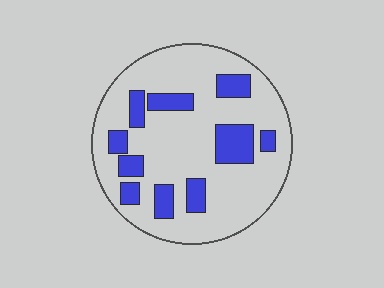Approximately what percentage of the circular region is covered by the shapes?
Approximately 20%.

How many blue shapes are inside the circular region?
10.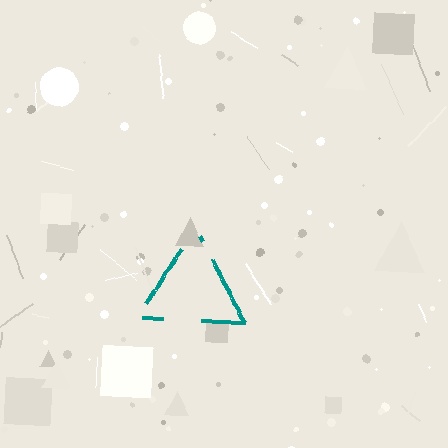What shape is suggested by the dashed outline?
The dashed outline suggests a triangle.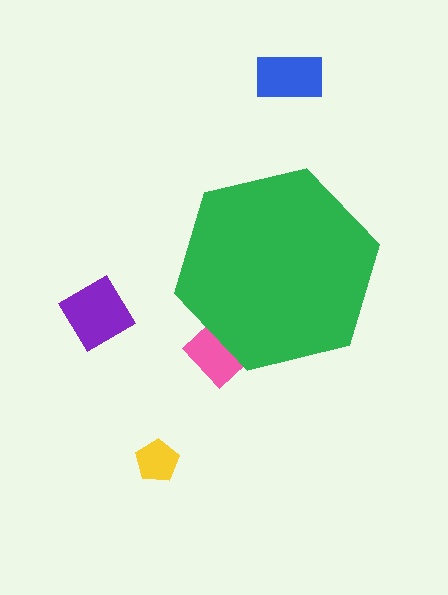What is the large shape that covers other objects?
A green hexagon.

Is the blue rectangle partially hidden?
No, the blue rectangle is fully visible.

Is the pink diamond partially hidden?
Yes, the pink diamond is partially hidden behind the green hexagon.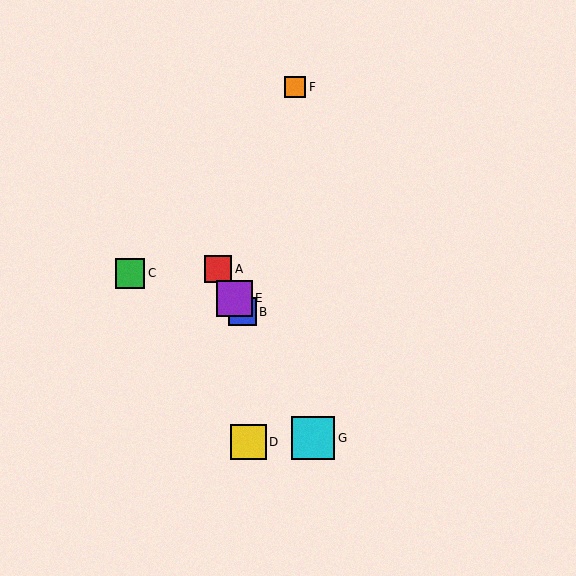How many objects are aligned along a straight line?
4 objects (A, B, E, G) are aligned along a straight line.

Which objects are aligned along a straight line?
Objects A, B, E, G are aligned along a straight line.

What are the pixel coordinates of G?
Object G is at (313, 438).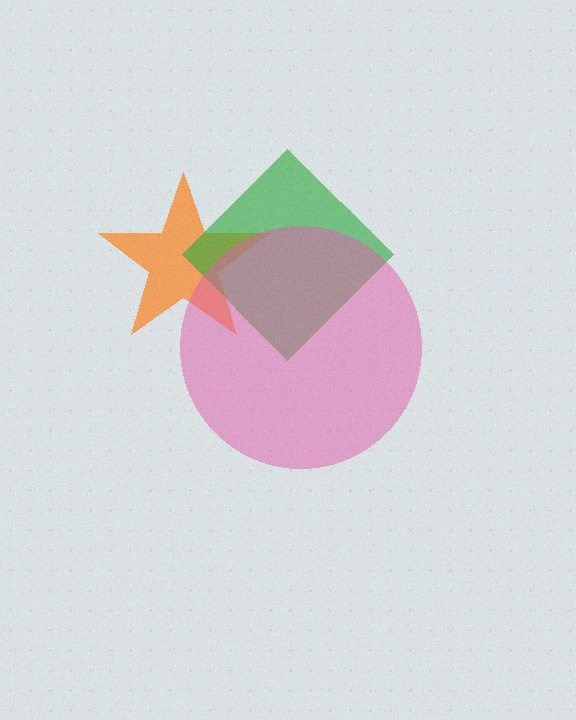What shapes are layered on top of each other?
The layered shapes are: an orange star, a green diamond, a pink circle.